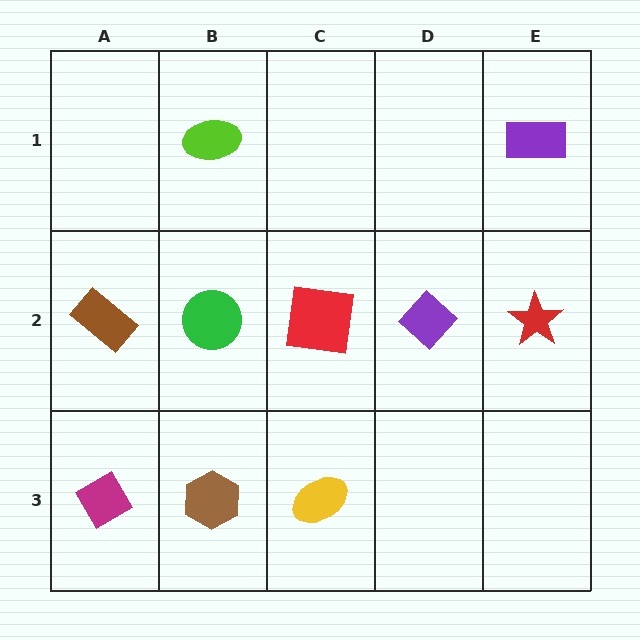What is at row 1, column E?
A purple rectangle.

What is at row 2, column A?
A brown rectangle.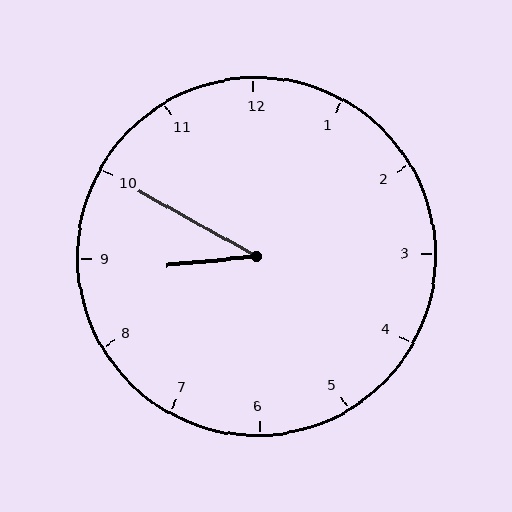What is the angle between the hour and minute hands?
Approximately 35 degrees.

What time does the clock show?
8:50.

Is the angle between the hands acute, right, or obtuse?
It is acute.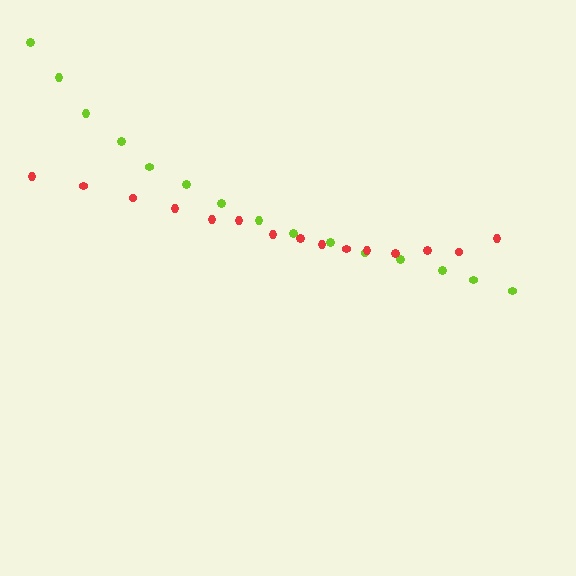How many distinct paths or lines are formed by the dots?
There are 2 distinct paths.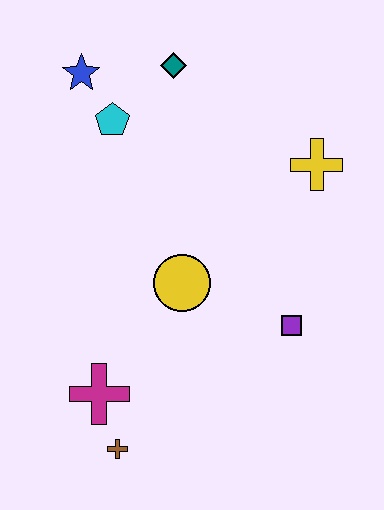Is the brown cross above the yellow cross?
No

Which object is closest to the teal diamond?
The cyan pentagon is closest to the teal diamond.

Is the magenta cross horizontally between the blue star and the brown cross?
Yes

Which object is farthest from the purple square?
The blue star is farthest from the purple square.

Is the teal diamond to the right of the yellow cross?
No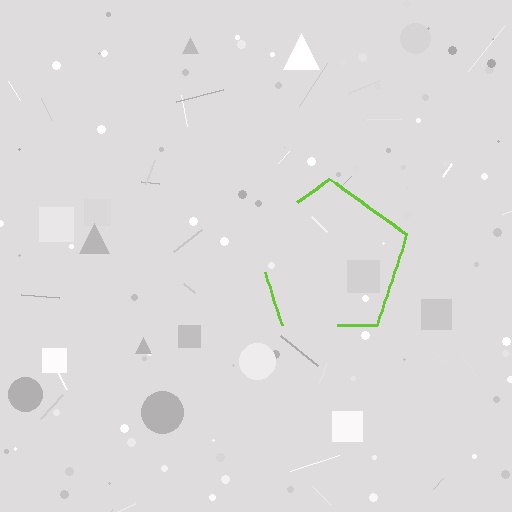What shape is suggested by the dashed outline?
The dashed outline suggests a pentagon.